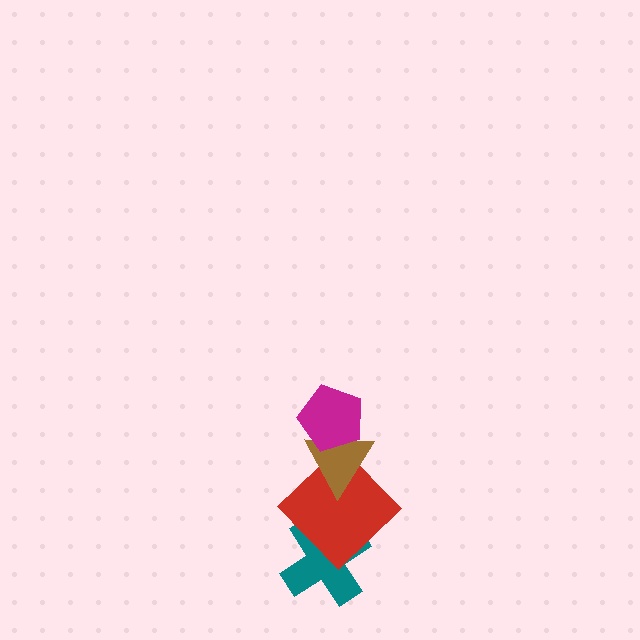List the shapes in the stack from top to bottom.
From top to bottom: the magenta pentagon, the brown triangle, the red diamond, the teal cross.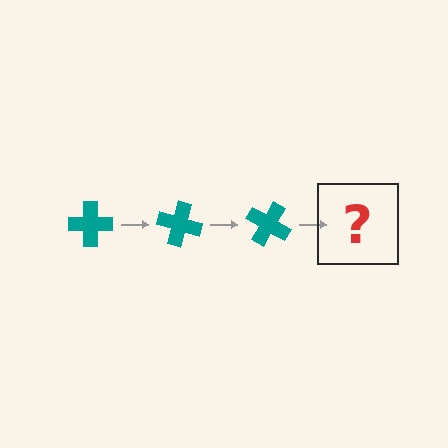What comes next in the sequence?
The next element should be a teal cross rotated 45 degrees.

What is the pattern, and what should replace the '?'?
The pattern is that the cross rotates 15 degrees each step. The '?' should be a teal cross rotated 45 degrees.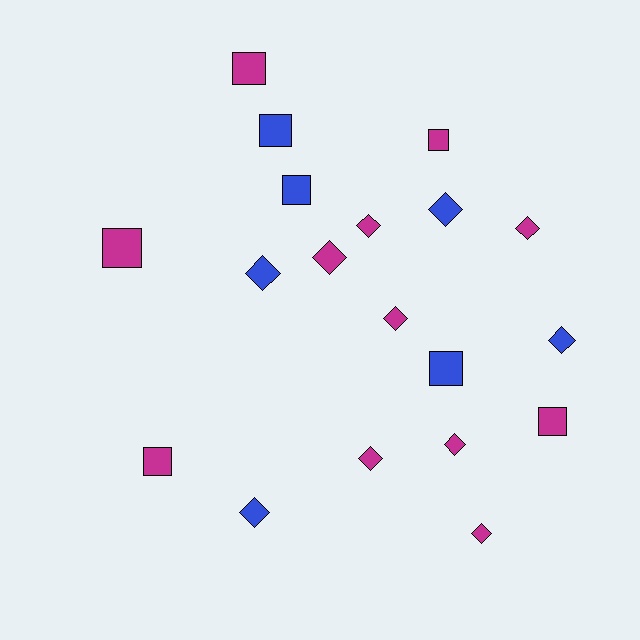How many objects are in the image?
There are 19 objects.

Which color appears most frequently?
Magenta, with 12 objects.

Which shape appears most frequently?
Diamond, with 11 objects.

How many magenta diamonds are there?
There are 7 magenta diamonds.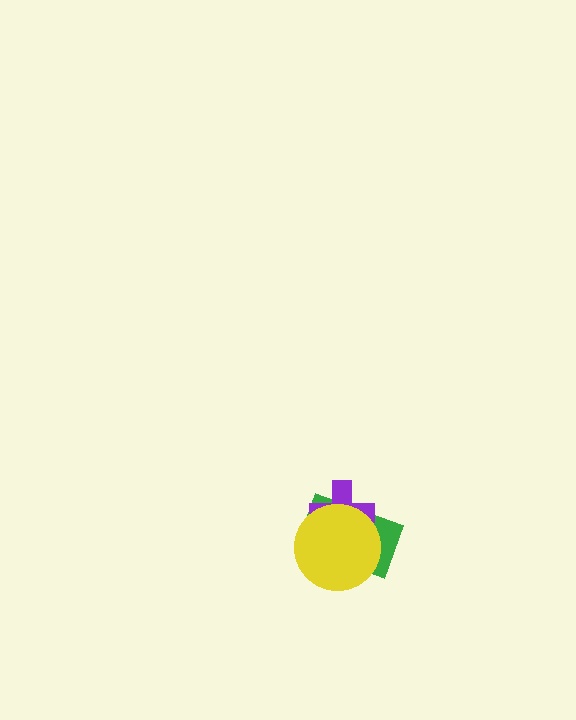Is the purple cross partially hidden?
Yes, it is partially covered by another shape.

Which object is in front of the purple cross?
The yellow circle is in front of the purple cross.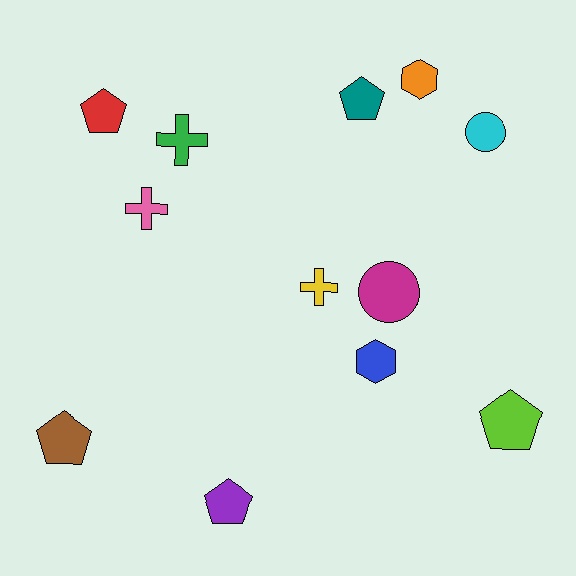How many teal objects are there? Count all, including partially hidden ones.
There is 1 teal object.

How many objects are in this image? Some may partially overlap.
There are 12 objects.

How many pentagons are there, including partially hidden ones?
There are 5 pentagons.